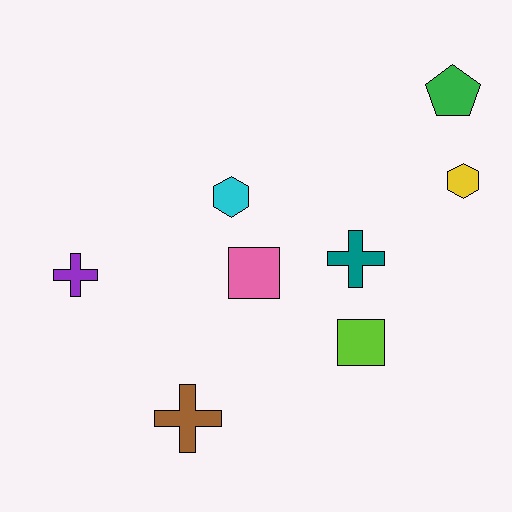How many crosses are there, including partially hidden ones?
There are 3 crosses.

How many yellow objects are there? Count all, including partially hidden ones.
There is 1 yellow object.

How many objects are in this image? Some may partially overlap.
There are 8 objects.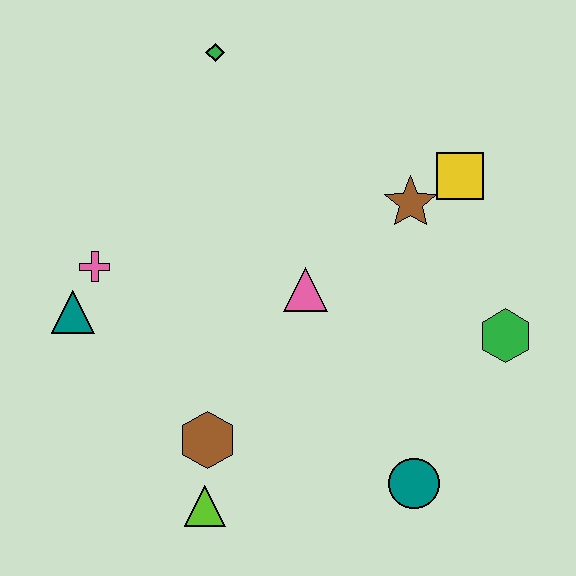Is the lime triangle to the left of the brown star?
Yes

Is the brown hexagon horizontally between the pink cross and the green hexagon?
Yes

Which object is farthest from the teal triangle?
The green hexagon is farthest from the teal triangle.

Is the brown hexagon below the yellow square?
Yes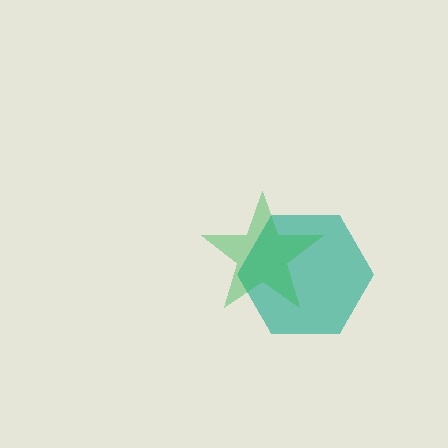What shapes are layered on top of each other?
The layered shapes are: a teal hexagon, a green star.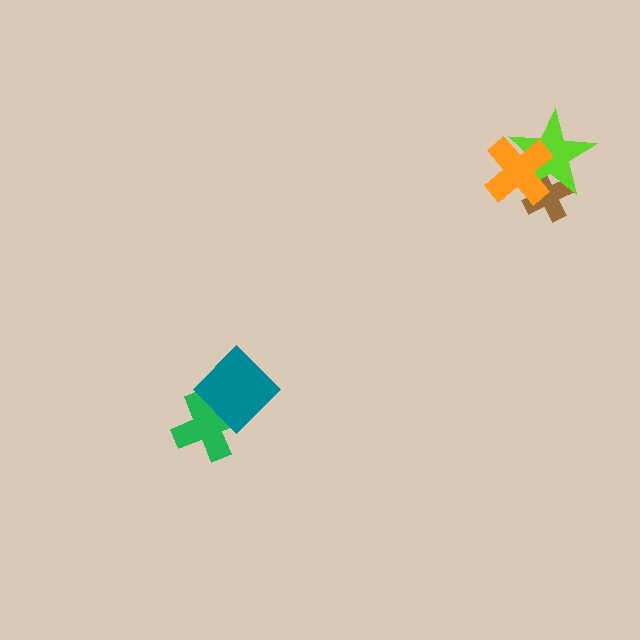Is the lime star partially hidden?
Yes, it is partially covered by another shape.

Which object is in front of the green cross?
The teal diamond is in front of the green cross.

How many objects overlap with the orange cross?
2 objects overlap with the orange cross.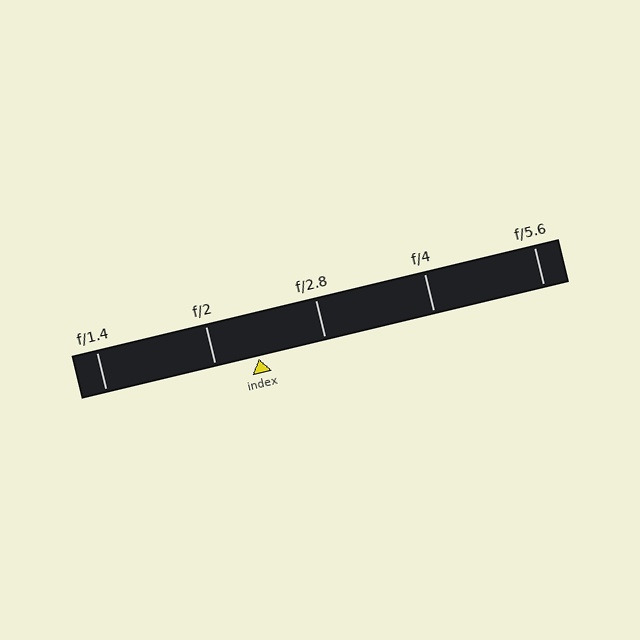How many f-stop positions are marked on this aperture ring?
There are 5 f-stop positions marked.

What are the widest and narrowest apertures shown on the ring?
The widest aperture shown is f/1.4 and the narrowest is f/5.6.